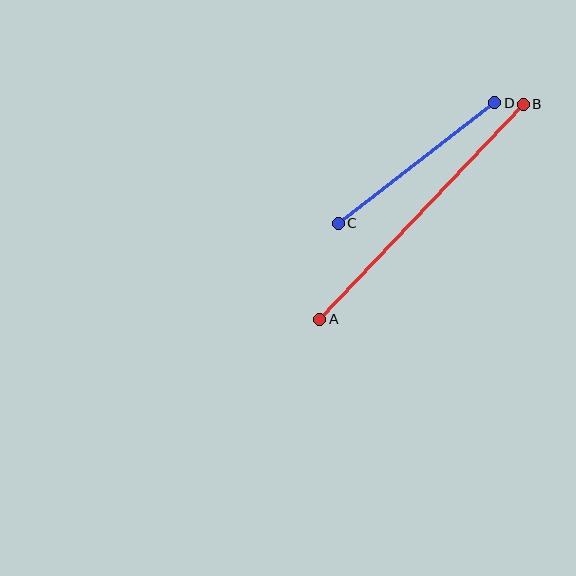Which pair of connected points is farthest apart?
Points A and B are farthest apart.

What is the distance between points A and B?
The distance is approximately 296 pixels.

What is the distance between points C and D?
The distance is approximately 198 pixels.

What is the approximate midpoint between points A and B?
The midpoint is at approximately (422, 212) pixels.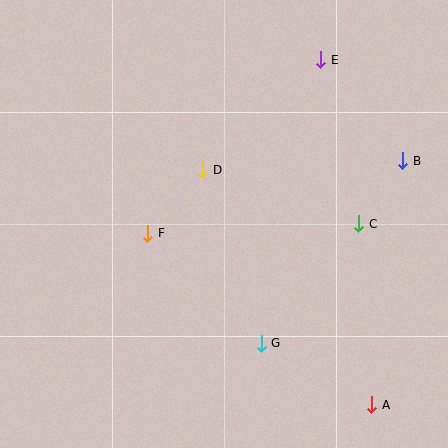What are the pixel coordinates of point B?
Point B is at (403, 161).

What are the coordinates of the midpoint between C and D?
The midpoint between C and D is at (281, 197).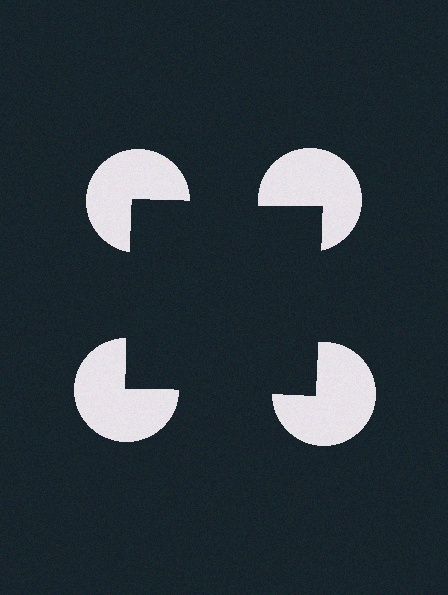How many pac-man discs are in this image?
There are 4 — one at each vertex of the illusory square.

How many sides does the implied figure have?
4 sides.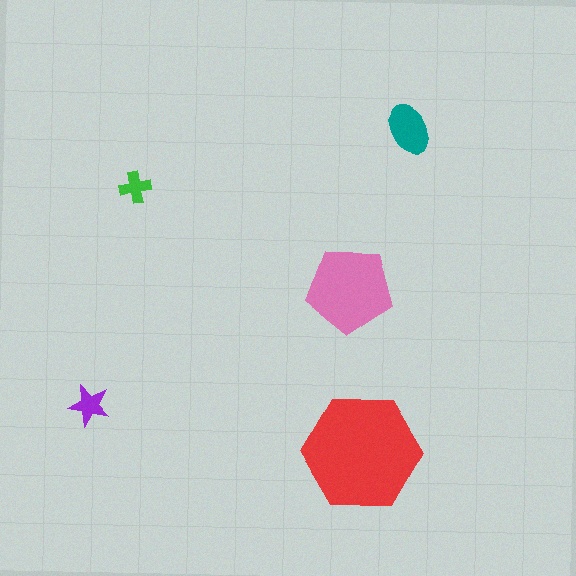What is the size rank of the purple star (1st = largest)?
4th.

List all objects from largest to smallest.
The red hexagon, the pink pentagon, the teal ellipse, the purple star, the green cross.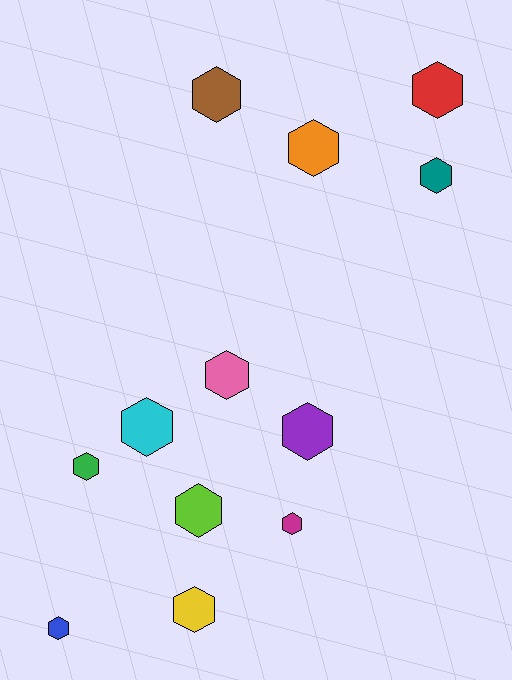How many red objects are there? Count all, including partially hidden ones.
There is 1 red object.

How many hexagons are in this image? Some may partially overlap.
There are 12 hexagons.